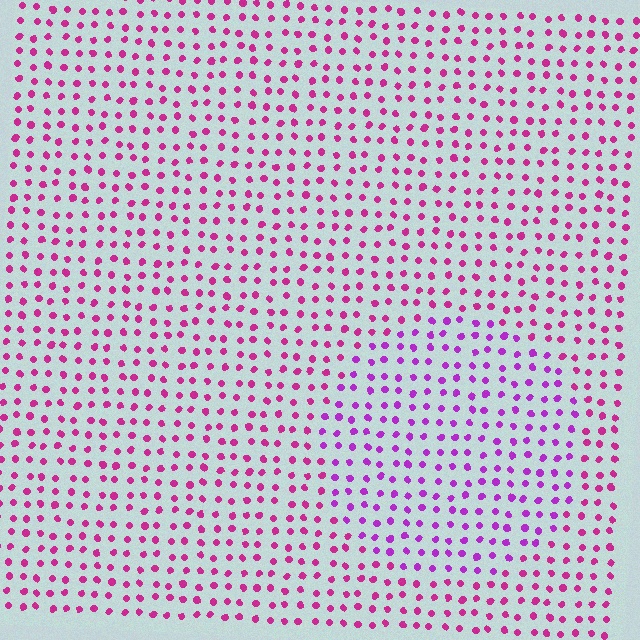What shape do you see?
I see a circle.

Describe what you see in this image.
The image is filled with small magenta elements in a uniform arrangement. A circle-shaped region is visible where the elements are tinted to a slightly different hue, forming a subtle color boundary.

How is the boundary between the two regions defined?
The boundary is defined purely by a slight shift in hue (about 29 degrees). Spacing, size, and orientation are identical on both sides.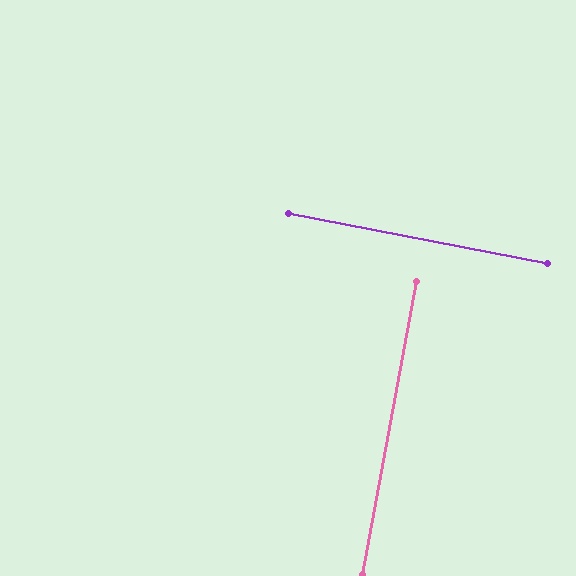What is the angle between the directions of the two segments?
Approximately 89 degrees.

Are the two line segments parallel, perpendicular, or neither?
Perpendicular — they meet at approximately 89°.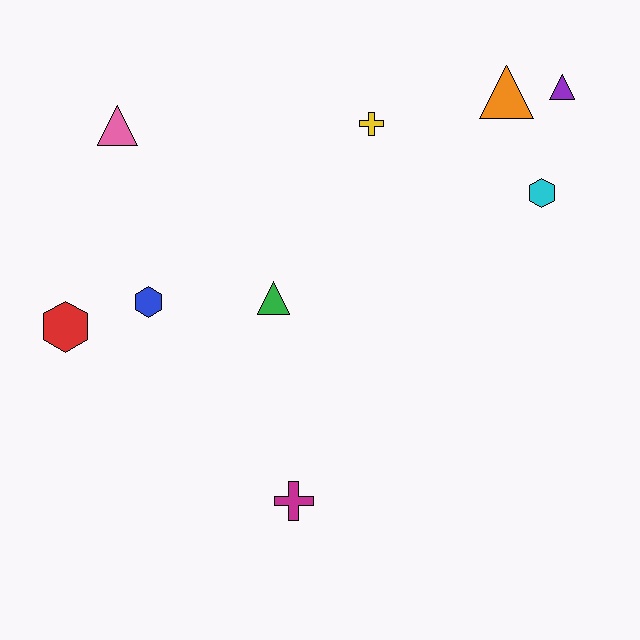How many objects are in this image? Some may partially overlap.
There are 9 objects.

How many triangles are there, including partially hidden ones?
There are 4 triangles.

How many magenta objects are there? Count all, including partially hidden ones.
There is 1 magenta object.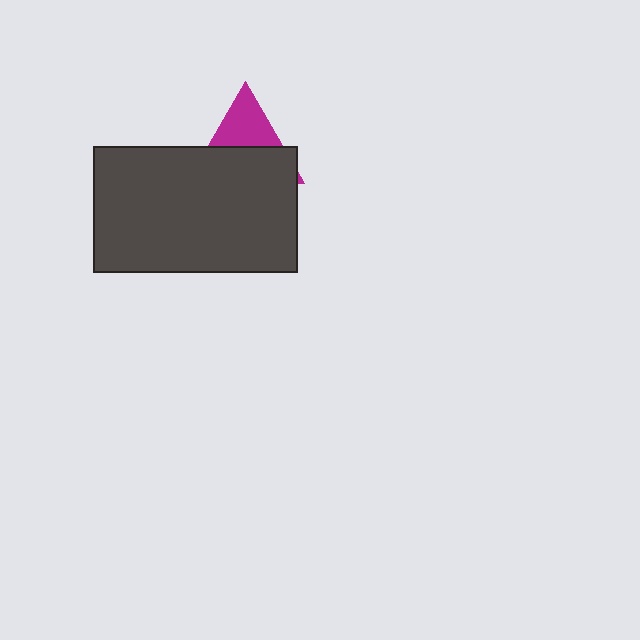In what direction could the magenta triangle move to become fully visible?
The magenta triangle could move up. That would shift it out from behind the dark gray rectangle entirely.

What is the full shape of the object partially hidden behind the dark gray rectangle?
The partially hidden object is a magenta triangle.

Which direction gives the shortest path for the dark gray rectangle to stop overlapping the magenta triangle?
Moving down gives the shortest separation.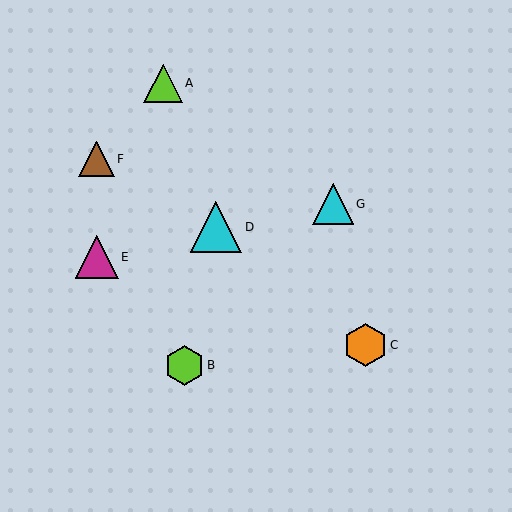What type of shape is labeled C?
Shape C is an orange hexagon.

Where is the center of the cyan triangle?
The center of the cyan triangle is at (216, 227).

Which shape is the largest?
The cyan triangle (labeled D) is the largest.